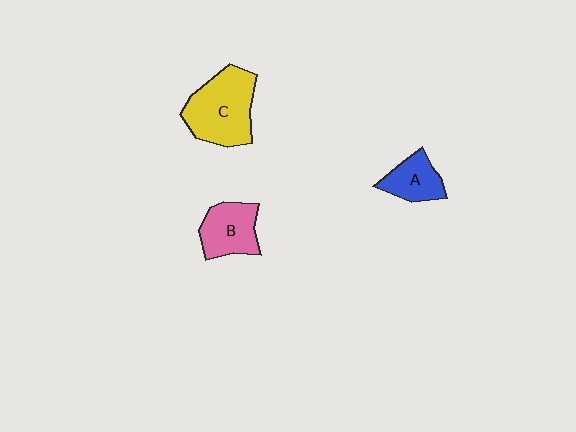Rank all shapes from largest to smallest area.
From largest to smallest: C (yellow), B (pink), A (blue).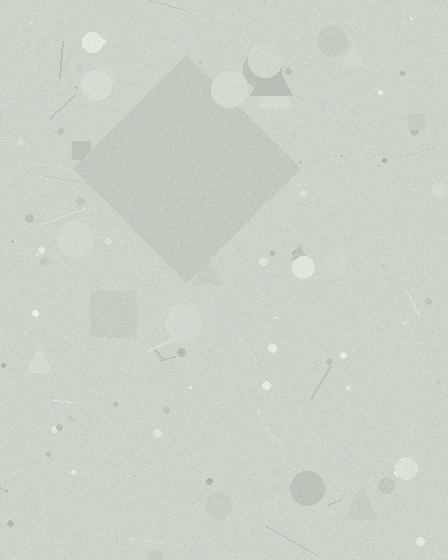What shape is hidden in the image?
A diamond is hidden in the image.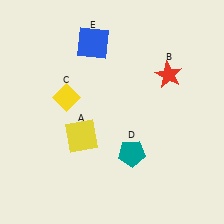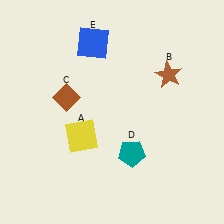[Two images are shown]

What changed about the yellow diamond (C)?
In Image 1, C is yellow. In Image 2, it changed to brown.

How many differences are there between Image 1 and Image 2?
There are 2 differences between the two images.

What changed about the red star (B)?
In Image 1, B is red. In Image 2, it changed to brown.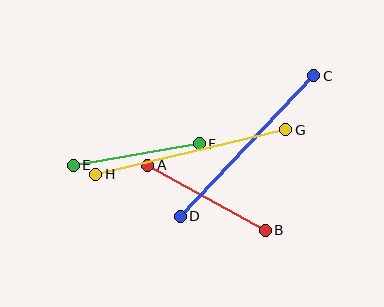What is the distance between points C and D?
The distance is approximately 194 pixels.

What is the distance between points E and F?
The distance is approximately 128 pixels.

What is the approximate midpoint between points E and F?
The midpoint is at approximately (136, 154) pixels.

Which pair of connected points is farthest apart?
Points G and H are farthest apart.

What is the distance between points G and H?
The distance is approximately 195 pixels.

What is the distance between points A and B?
The distance is approximately 134 pixels.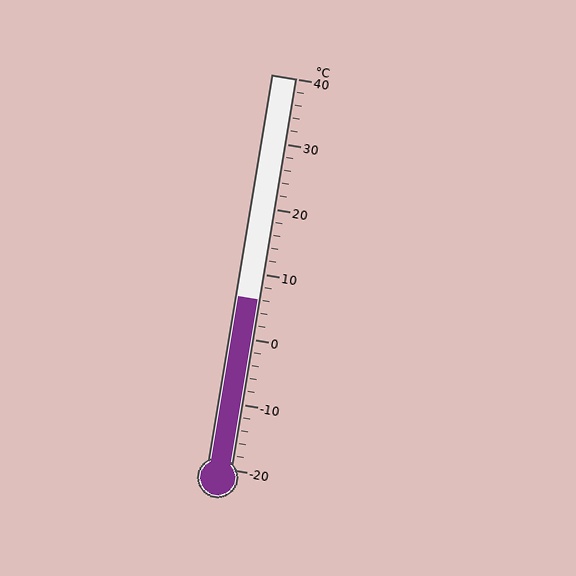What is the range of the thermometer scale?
The thermometer scale ranges from -20°C to 40°C.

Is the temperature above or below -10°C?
The temperature is above -10°C.